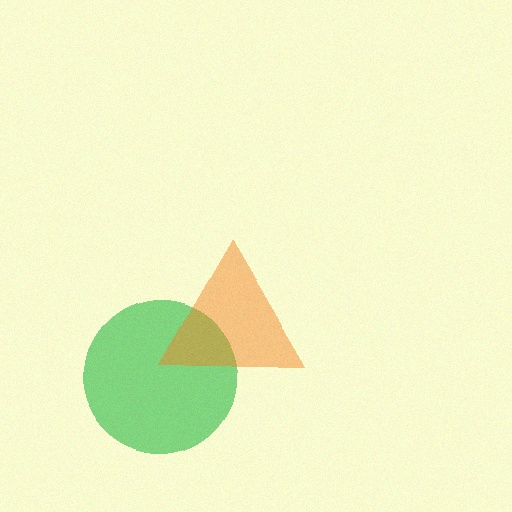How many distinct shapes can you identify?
There are 2 distinct shapes: a green circle, an orange triangle.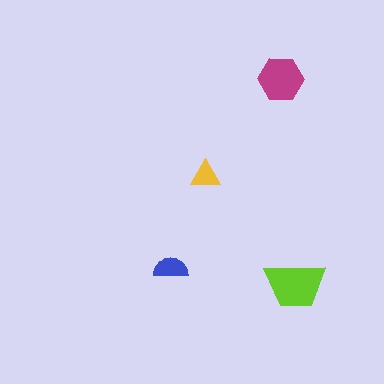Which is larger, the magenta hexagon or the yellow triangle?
The magenta hexagon.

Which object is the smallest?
The yellow triangle.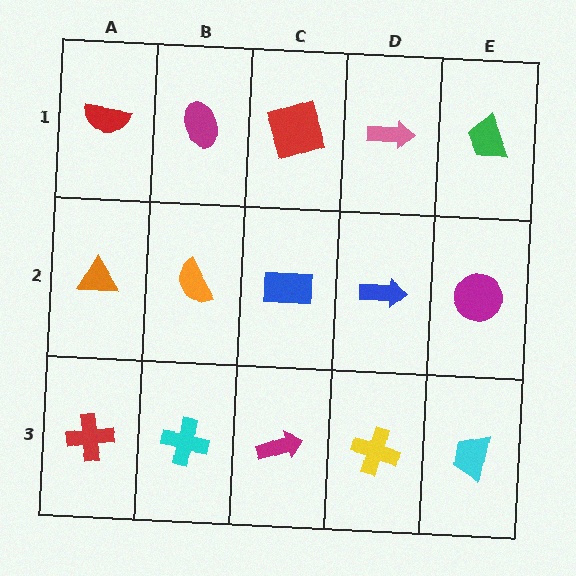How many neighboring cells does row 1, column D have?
3.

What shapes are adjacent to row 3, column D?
A blue arrow (row 2, column D), a magenta arrow (row 3, column C), a cyan trapezoid (row 3, column E).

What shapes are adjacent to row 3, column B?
An orange semicircle (row 2, column B), a red cross (row 3, column A), a magenta arrow (row 3, column C).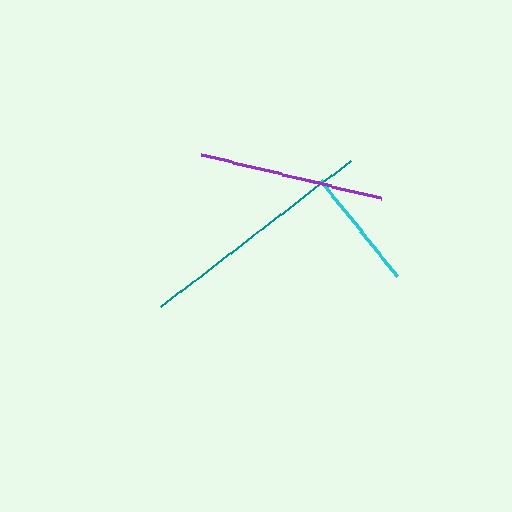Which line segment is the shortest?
The cyan line is the shortest at approximately 123 pixels.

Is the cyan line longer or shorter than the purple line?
The purple line is longer than the cyan line.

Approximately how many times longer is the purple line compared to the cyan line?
The purple line is approximately 1.5 times the length of the cyan line.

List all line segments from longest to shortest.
From longest to shortest: teal, purple, cyan.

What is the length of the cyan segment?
The cyan segment is approximately 123 pixels long.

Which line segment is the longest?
The teal line is the longest at approximately 240 pixels.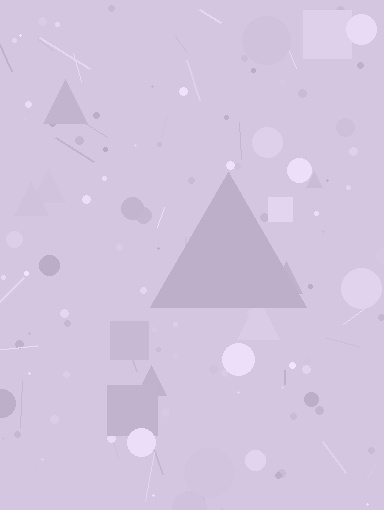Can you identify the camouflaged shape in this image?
The camouflaged shape is a triangle.